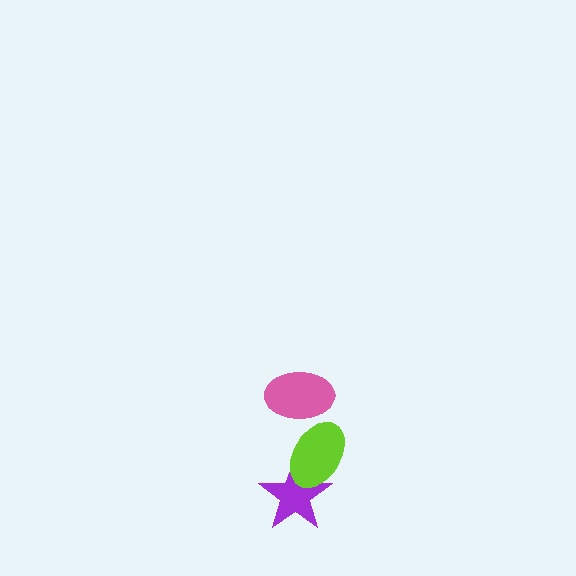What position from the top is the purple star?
The purple star is 3rd from the top.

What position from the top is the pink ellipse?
The pink ellipse is 1st from the top.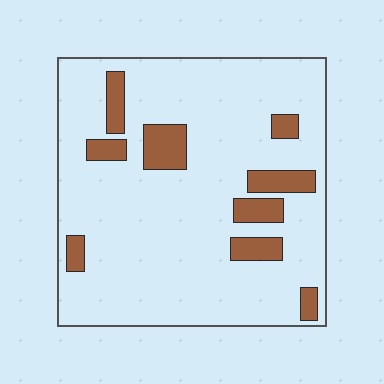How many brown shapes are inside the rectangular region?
9.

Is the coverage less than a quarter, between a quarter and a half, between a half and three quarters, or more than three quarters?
Less than a quarter.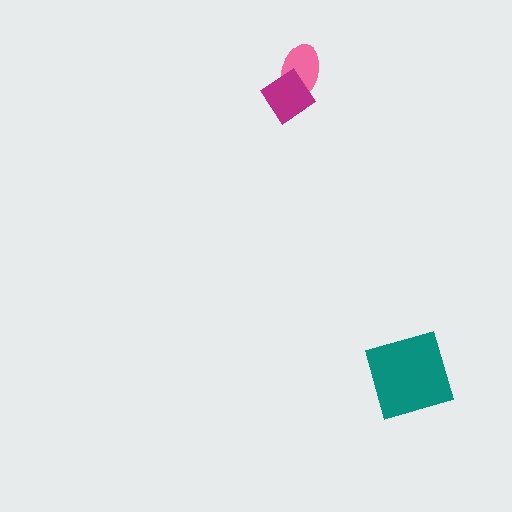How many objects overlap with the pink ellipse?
1 object overlaps with the pink ellipse.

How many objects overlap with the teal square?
0 objects overlap with the teal square.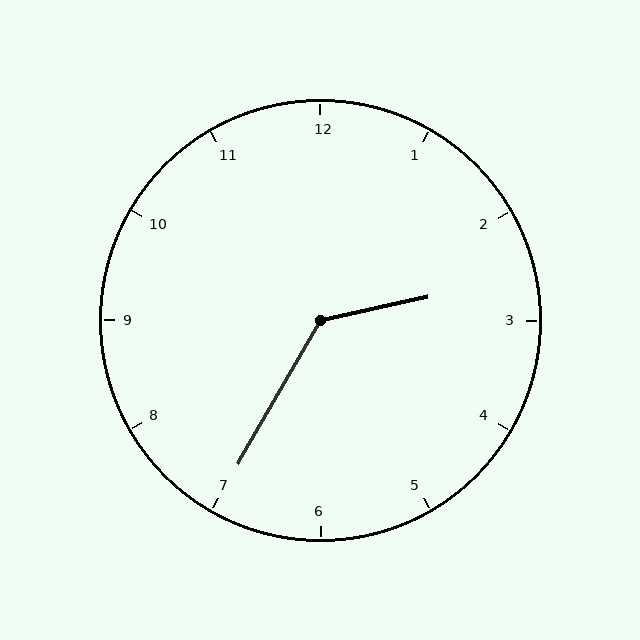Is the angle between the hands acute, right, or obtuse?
It is obtuse.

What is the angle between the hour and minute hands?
Approximately 132 degrees.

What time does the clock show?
2:35.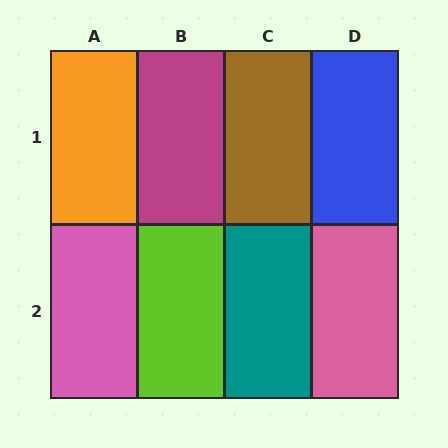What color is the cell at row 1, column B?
Magenta.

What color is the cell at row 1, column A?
Orange.